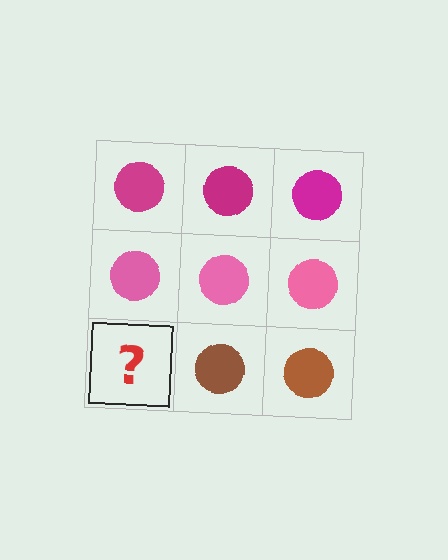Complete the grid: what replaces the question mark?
The question mark should be replaced with a brown circle.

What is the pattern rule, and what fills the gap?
The rule is that each row has a consistent color. The gap should be filled with a brown circle.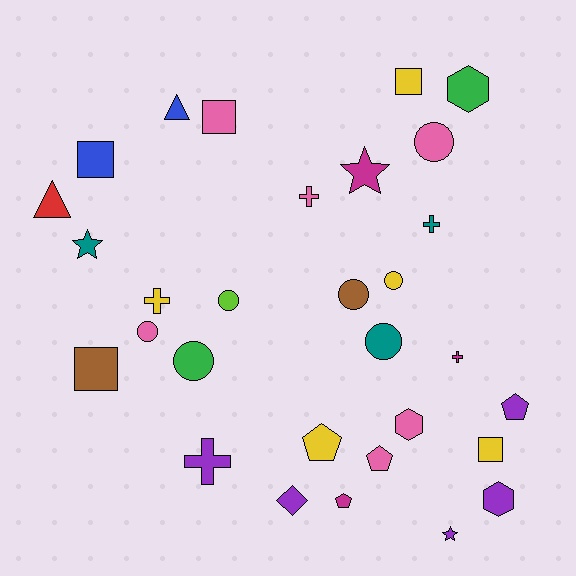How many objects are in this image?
There are 30 objects.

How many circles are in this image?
There are 7 circles.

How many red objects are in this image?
There is 1 red object.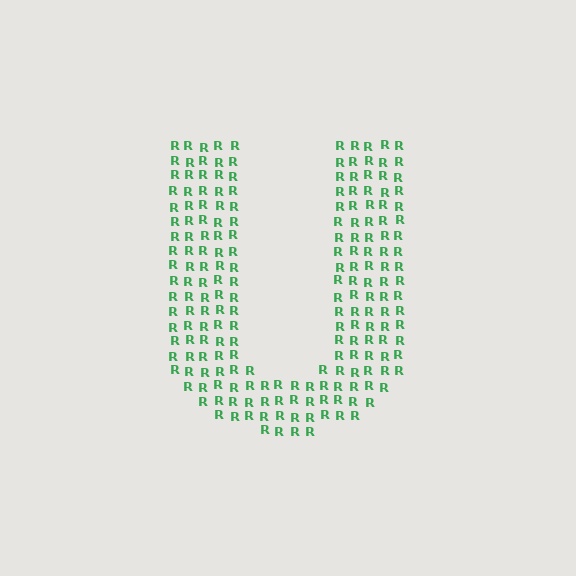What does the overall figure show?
The overall figure shows the letter U.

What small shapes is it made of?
It is made of small letter R's.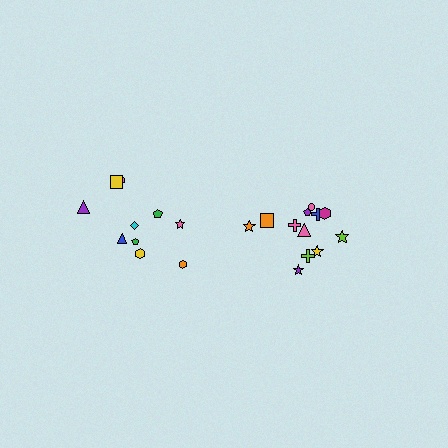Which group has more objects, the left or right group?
The right group.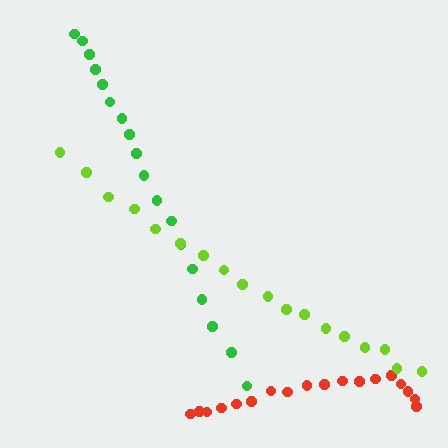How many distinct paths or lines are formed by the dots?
There are 3 distinct paths.